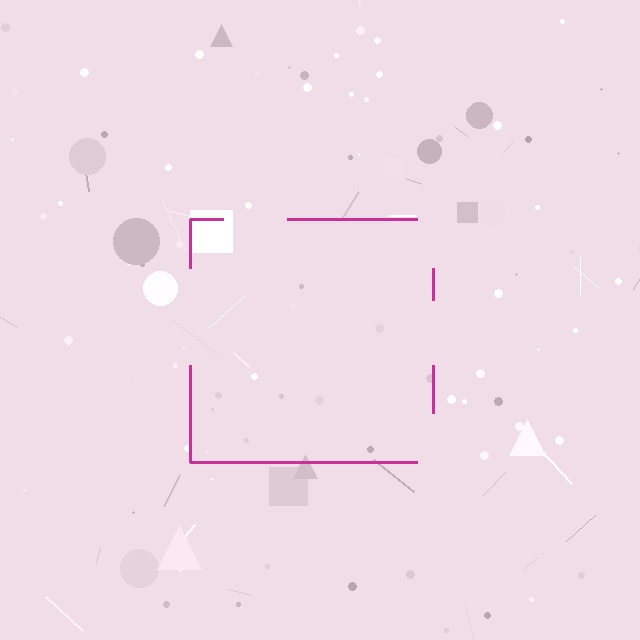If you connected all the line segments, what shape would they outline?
They would outline a square.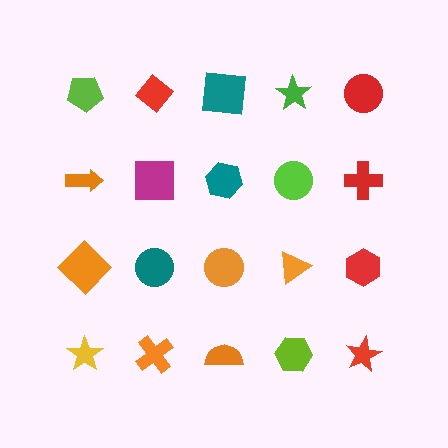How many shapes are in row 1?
5 shapes.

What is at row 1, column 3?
A teal square.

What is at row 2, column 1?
An orange arrow.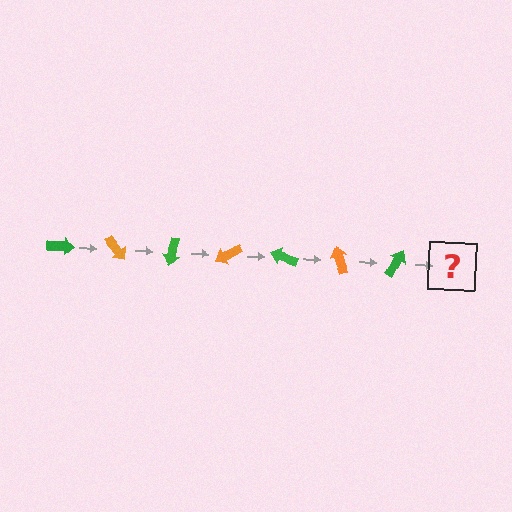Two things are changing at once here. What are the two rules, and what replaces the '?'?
The two rules are that it rotates 50 degrees each step and the color cycles through green and orange. The '?' should be an orange arrow, rotated 350 degrees from the start.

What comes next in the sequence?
The next element should be an orange arrow, rotated 350 degrees from the start.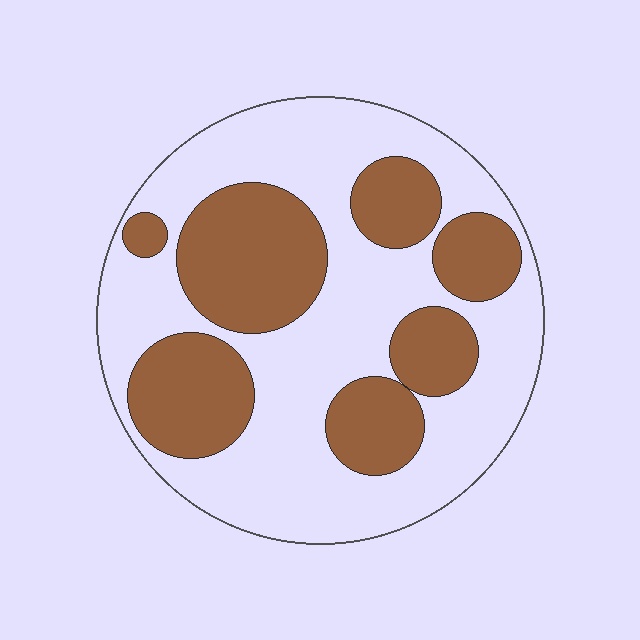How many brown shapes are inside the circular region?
7.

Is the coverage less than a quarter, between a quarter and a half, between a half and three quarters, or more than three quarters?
Between a quarter and a half.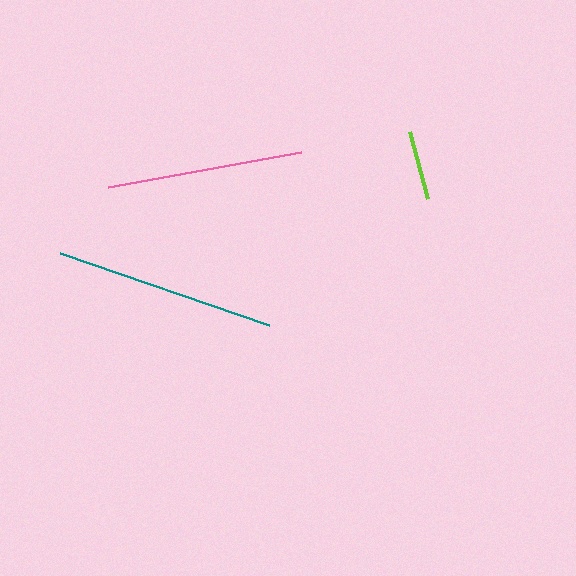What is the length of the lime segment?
The lime segment is approximately 69 pixels long.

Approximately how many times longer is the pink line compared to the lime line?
The pink line is approximately 2.9 times the length of the lime line.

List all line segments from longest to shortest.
From longest to shortest: teal, pink, lime.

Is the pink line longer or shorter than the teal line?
The teal line is longer than the pink line.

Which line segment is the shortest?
The lime line is the shortest at approximately 69 pixels.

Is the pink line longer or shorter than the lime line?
The pink line is longer than the lime line.